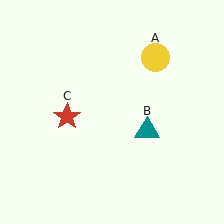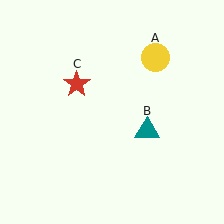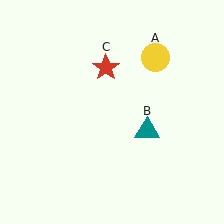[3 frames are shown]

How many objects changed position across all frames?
1 object changed position: red star (object C).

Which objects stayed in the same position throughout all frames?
Yellow circle (object A) and teal triangle (object B) remained stationary.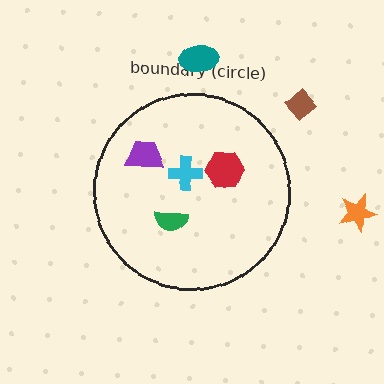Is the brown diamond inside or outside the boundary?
Outside.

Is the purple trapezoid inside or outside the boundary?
Inside.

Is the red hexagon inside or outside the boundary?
Inside.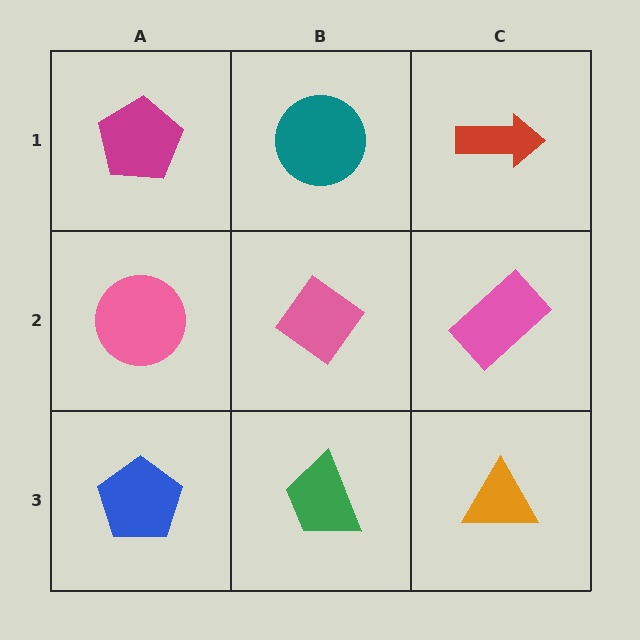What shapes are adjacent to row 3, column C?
A pink rectangle (row 2, column C), a green trapezoid (row 3, column B).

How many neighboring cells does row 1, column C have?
2.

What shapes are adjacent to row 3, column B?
A pink diamond (row 2, column B), a blue pentagon (row 3, column A), an orange triangle (row 3, column C).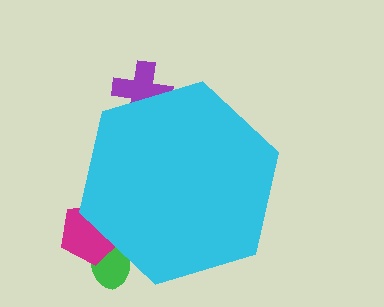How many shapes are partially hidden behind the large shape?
3 shapes are partially hidden.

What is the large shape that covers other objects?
A cyan hexagon.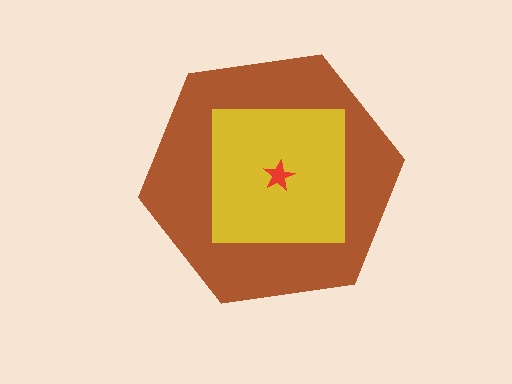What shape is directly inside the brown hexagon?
The yellow square.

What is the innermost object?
The red star.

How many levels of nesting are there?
3.